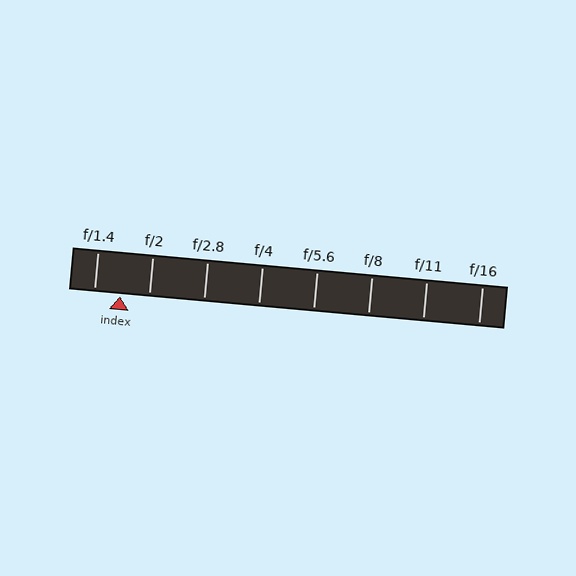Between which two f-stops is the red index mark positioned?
The index mark is between f/1.4 and f/2.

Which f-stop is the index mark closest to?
The index mark is closest to f/1.4.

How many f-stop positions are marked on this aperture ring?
There are 8 f-stop positions marked.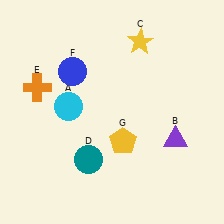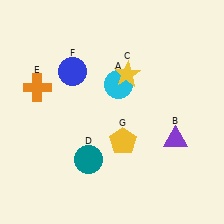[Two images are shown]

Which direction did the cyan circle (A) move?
The cyan circle (A) moved right.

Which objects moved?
The objects that moved are: the cyan circle (A), the yellow star (C).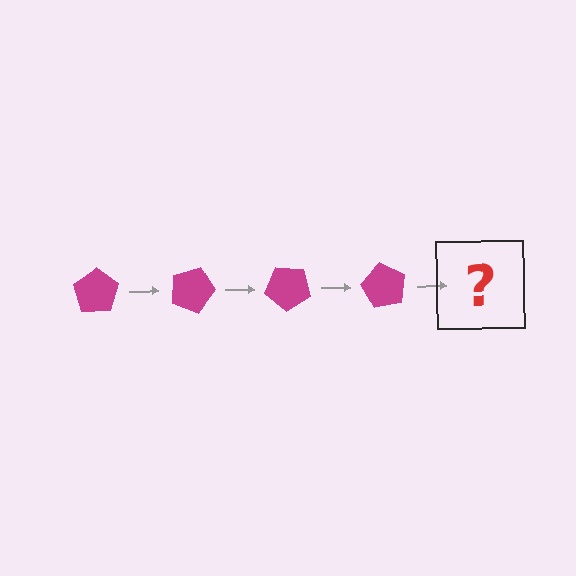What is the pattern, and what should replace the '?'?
The pattern is that the pentagon rotates 20 degrees each step. The '?' should be a magenta pentagon rotated 80 degrees.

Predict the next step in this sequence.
The next step is a magenta pentagon rotated 80 degrees.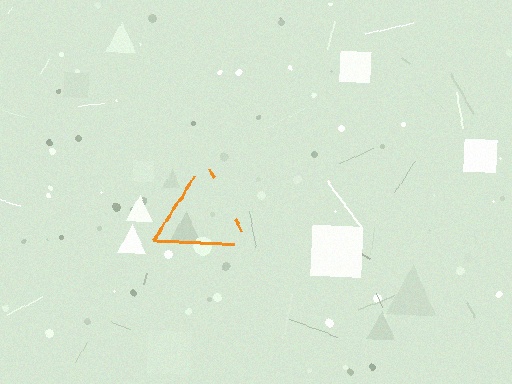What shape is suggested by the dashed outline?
The dashed outline suggests a triangle.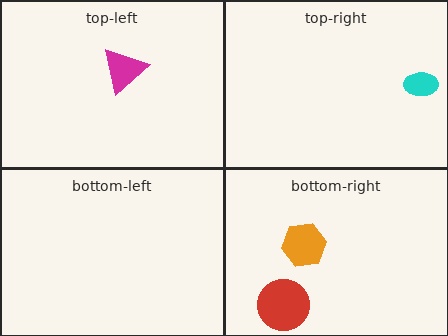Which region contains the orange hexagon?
The bottom-right region.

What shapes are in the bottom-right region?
The orange hexagon, the red circle.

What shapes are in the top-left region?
The magenta triangle.